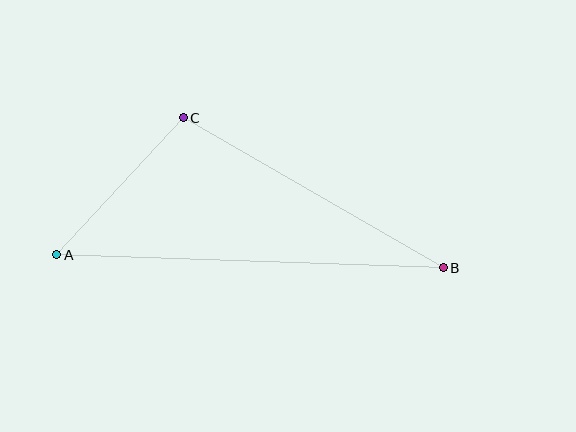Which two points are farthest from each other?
Points A and B are farthest from each other.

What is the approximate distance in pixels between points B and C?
The distance between B and C is approximately 300 pixels.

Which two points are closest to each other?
Points A and C are closest to each other.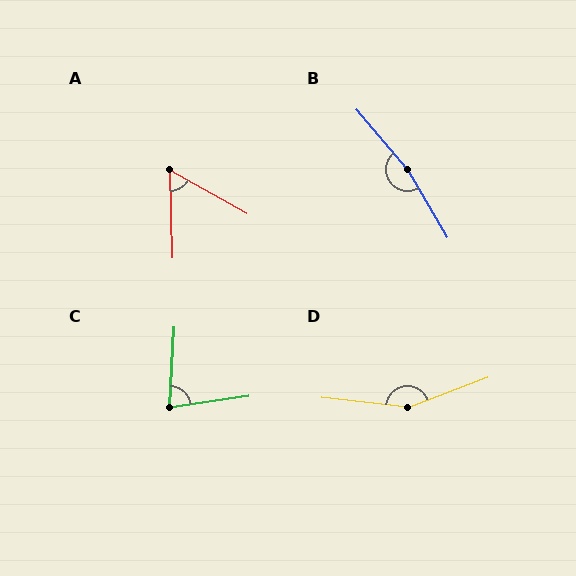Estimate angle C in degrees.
Approximately 79 degrees.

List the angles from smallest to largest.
A (59°), C (79°), D (153°), B (170°).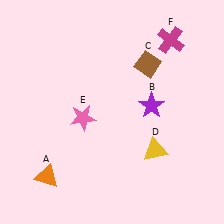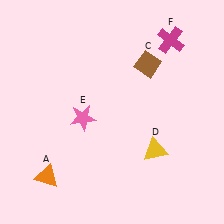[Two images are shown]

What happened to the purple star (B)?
The purple star (B) was removed in Image 2. It was in the top-right area of Image 1.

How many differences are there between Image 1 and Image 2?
There is 1 difference between the two images.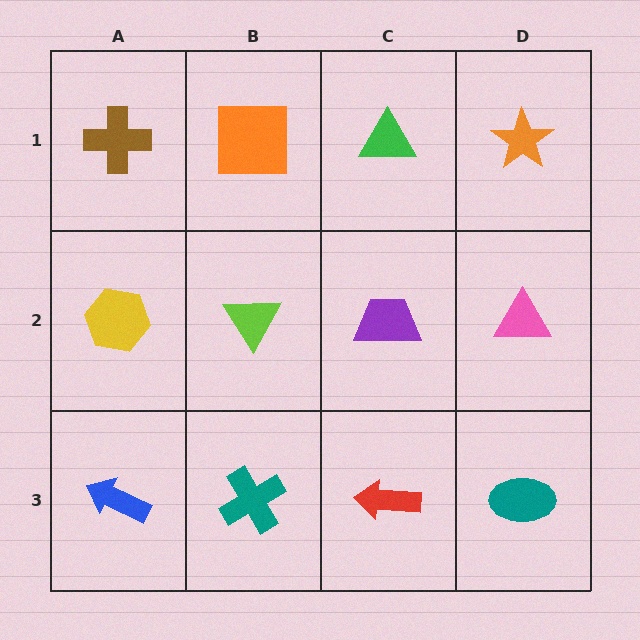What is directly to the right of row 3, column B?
A red arrow.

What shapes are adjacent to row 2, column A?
A brown cross (row 1, column A), a blue arrow (row 3, column A), a lime triangle (row 2, column B).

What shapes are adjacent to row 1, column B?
A lime triangle (row 2, column B), a brown cross (row 1, column A), a green triangle (row 1, column C).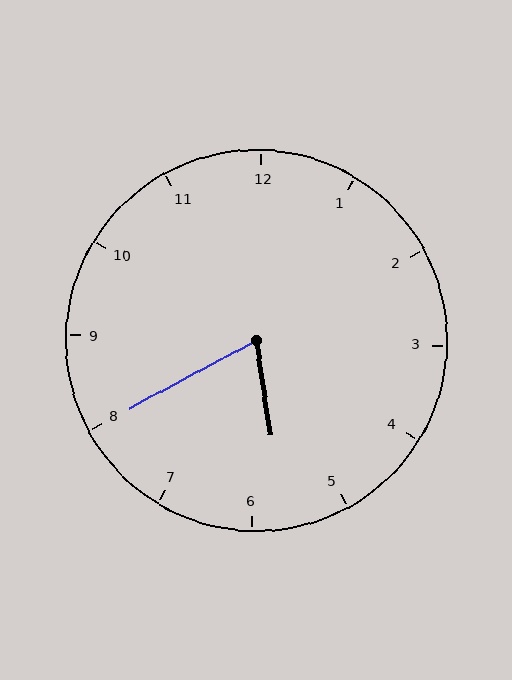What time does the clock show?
5:40.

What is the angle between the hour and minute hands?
Approximately 70 degrees.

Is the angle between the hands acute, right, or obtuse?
It is acute.